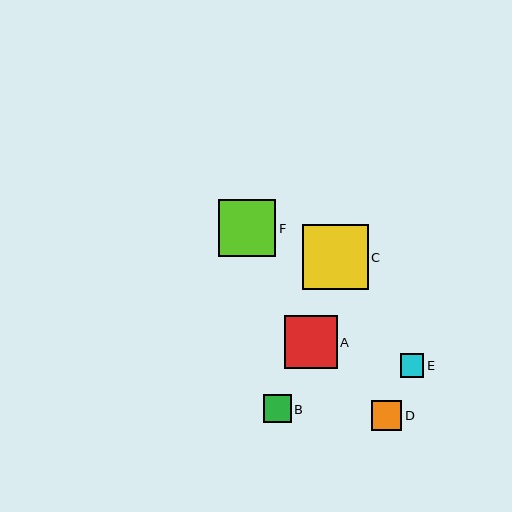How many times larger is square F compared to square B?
Square F is approximately 2.0 times the size of square B.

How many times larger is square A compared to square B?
Square A is approximately 1.9 times the size of square B.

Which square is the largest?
Square C is the largest with a size of approximately 66 pixels.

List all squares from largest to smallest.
From largest to smallest: C, F, A, D, B, E.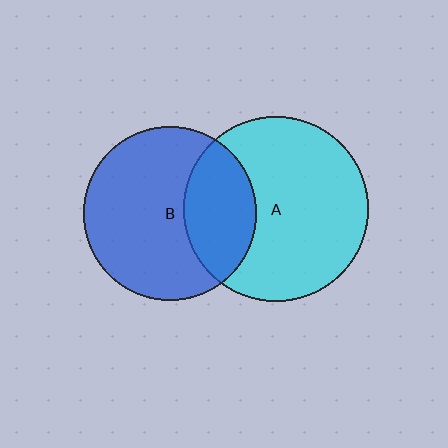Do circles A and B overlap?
Yes.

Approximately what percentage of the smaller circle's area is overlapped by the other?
Approximately 30%.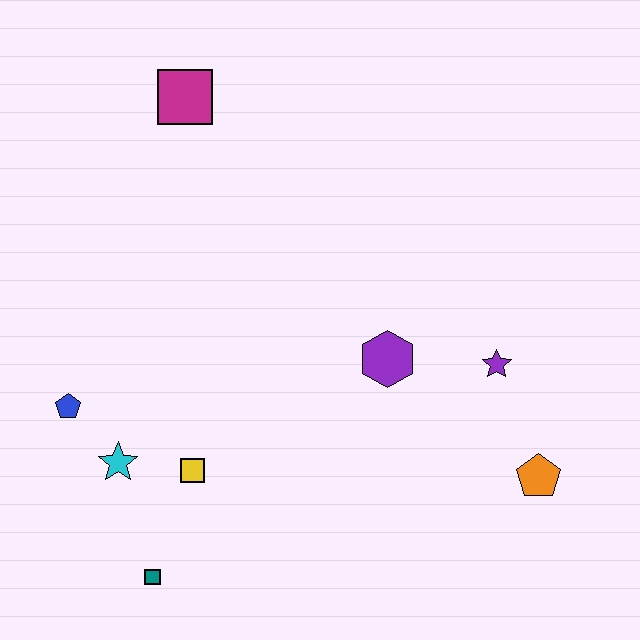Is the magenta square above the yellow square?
Yes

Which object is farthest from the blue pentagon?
The orange pentagon is farthest from the blue pentagon.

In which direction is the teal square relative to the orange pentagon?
The teal square is to the left of the orange pentagon.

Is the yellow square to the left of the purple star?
Yes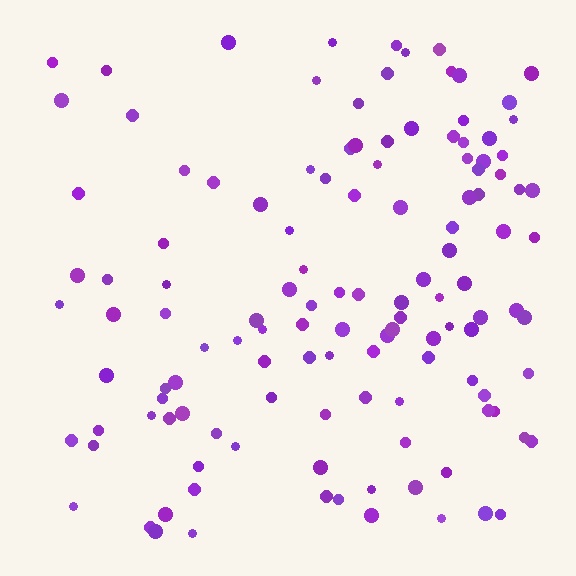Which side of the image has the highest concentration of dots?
The right.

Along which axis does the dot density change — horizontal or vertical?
Horizontal.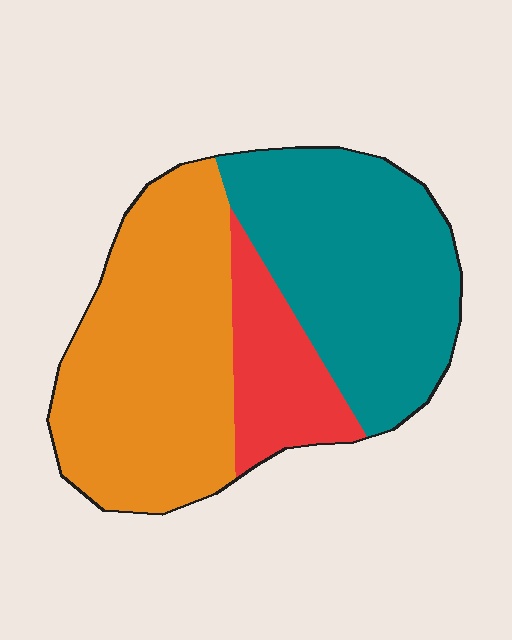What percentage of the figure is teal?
Teal covers roughly 40% of the figure.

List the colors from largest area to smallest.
From largest to smallest: orange, teal, red.